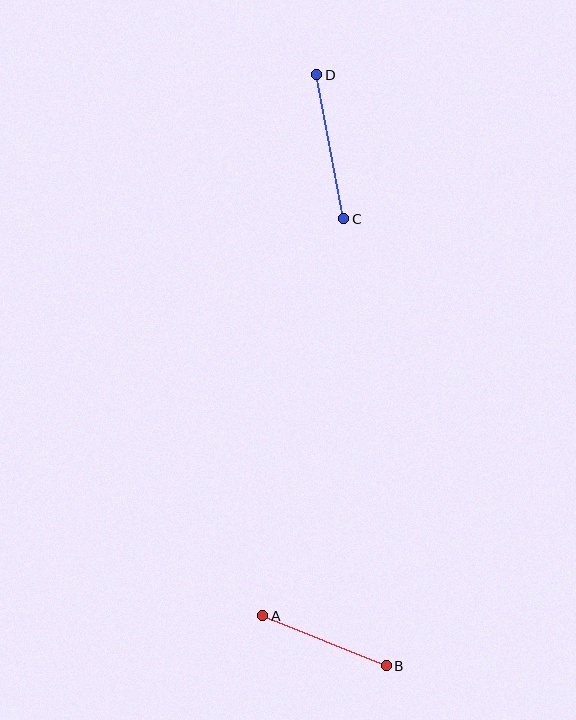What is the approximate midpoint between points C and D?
The midpoint is at approximately (330, 147) pixels.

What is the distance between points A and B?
The distance is approximately 133 pixels.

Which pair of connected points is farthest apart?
Points C and D are farthest apart.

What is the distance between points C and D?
The distance is approximately 147 pixels.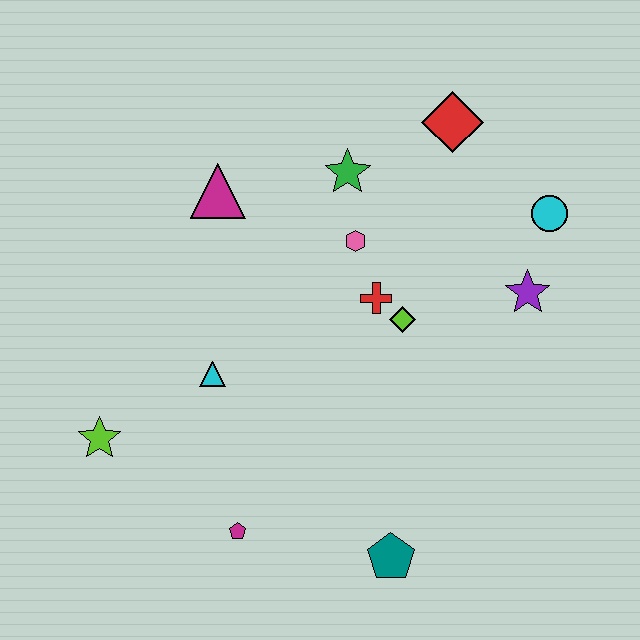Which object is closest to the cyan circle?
The purple star is closest to the cyan circle.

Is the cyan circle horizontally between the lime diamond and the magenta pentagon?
No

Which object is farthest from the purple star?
The lime star is farthest from the purple star.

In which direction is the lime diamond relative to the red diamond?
The lime diamond is below the red diamond.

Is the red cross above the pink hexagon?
No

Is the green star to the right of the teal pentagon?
No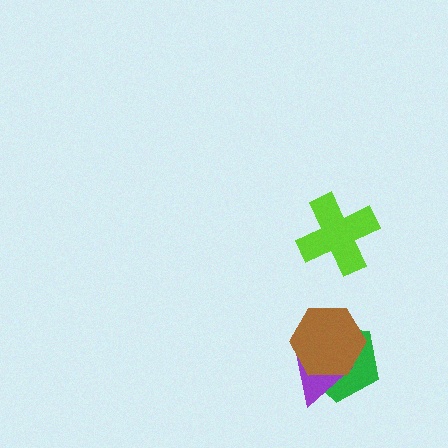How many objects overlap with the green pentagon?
2 objects overlap with the green pentagon.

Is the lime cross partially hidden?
No, no other shape covers it.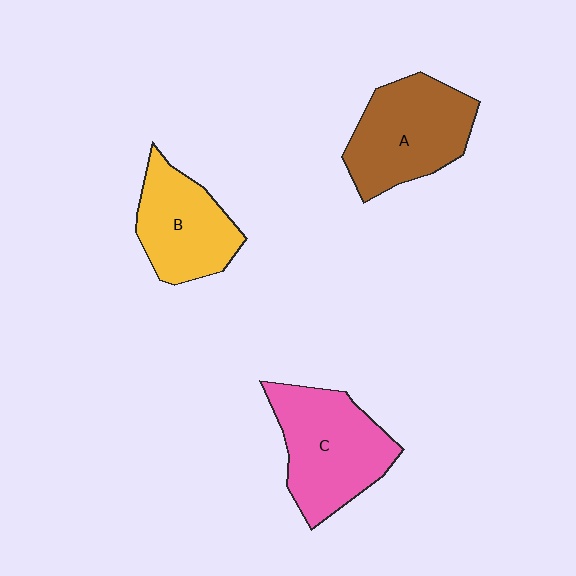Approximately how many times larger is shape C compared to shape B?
Approximately 1.3 times.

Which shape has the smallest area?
Shape B (yellow).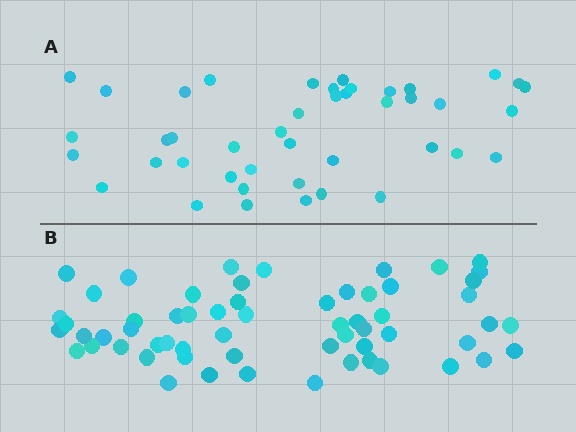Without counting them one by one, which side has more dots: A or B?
Region B (the bottom region) has more dots.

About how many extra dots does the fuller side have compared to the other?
Region B has approximately 15 more dots than region A.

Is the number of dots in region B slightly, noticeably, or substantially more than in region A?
Region B has noticeably more, but not dramatically so. The ratio is roughly 1.4 to 1.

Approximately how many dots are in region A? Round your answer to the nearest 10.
About 40 dots. (The exact count is 43, which rounds to 40.)